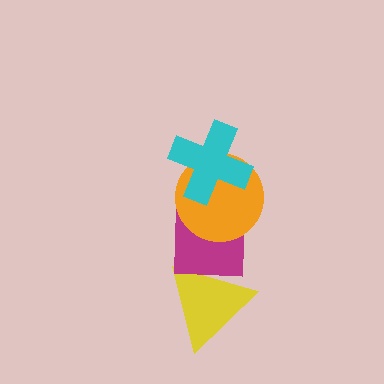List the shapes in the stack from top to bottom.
From top to bottom: the cyan cross, the orange circle, the magenta square, the yellow triangle.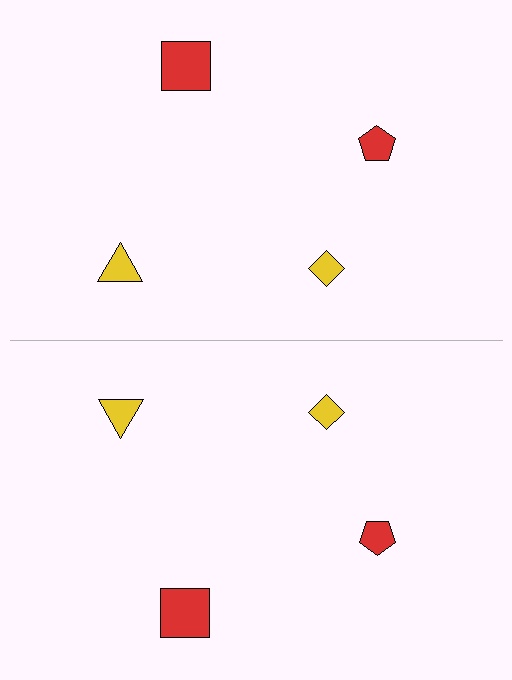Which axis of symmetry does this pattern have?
The pattern has a horizontal axis of symmetry running through the center of the image.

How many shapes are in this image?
There are 8 shapes in this image.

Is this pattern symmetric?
Yes, this pattern has bilateral (reflection) symmetry.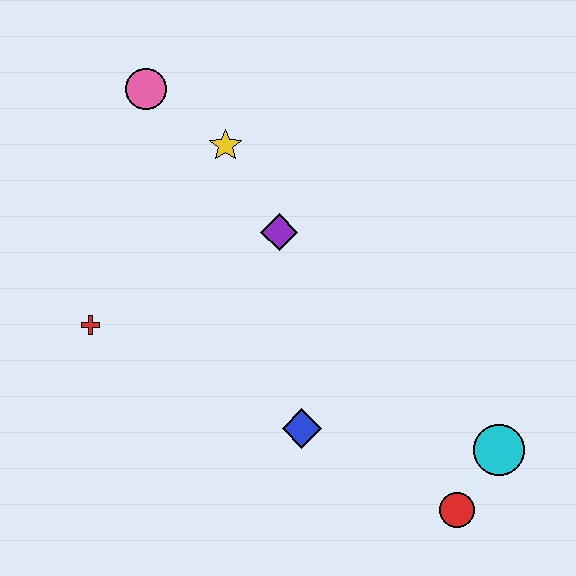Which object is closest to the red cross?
The purple diamond is closest to the red cross.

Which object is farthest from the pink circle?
The red circle is farthest from the pink circle.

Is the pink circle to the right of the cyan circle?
No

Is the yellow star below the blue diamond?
No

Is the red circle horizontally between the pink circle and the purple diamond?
No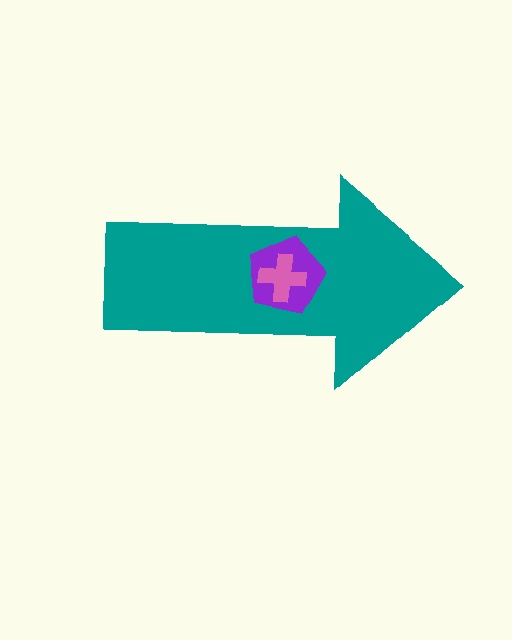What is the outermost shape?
The teal arrow.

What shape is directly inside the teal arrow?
The purple pentagon.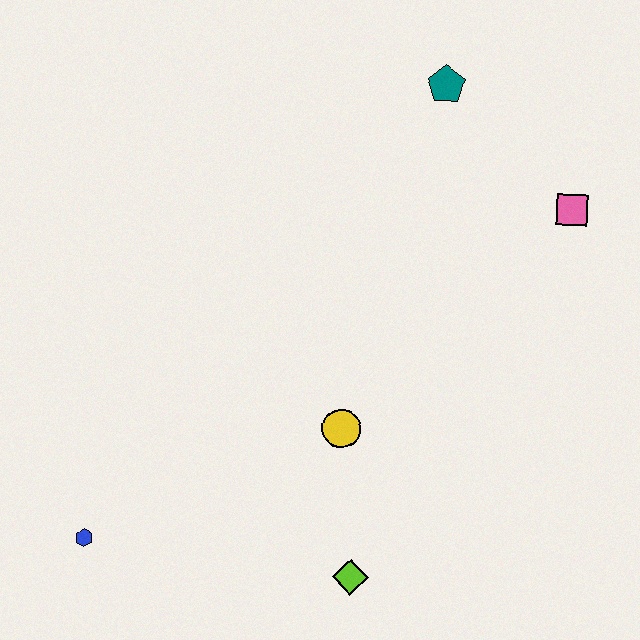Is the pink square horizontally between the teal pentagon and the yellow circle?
No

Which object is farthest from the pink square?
The blue hexagon is farthest from the pink square.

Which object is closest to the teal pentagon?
The pink square is closest to the teal pentagon.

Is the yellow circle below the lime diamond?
No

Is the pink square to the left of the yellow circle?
No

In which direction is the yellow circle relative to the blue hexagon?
The yellow circle is to the right of the blue hexagon.